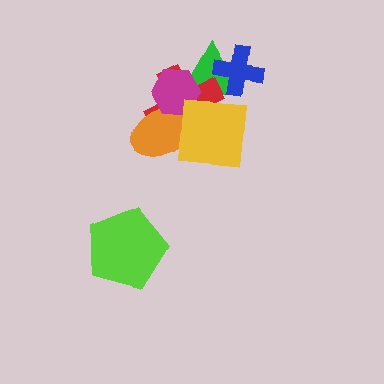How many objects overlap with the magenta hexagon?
4 objects overlap with the magenta hexagon.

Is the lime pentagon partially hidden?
No, no other shape covers it.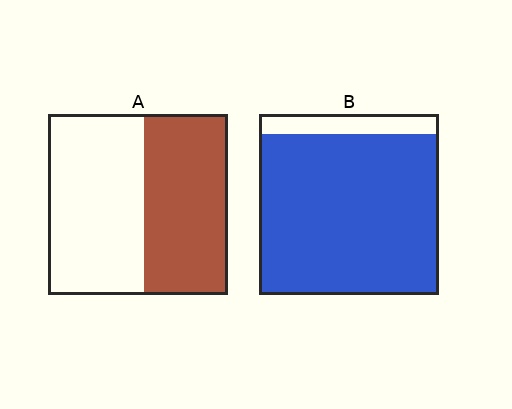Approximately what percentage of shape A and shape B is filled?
A is approximately 45% and B is approximately 90%.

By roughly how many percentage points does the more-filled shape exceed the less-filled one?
By roughly 40 percentage points (B over A).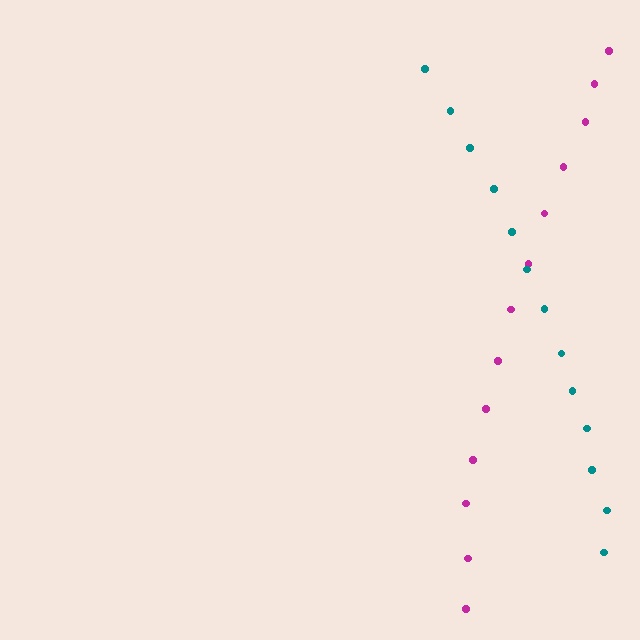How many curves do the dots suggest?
There are 2 distinct paths.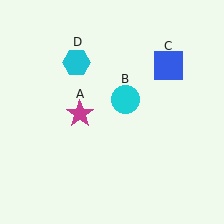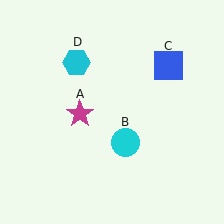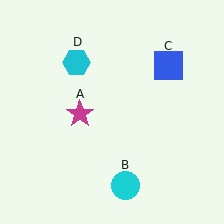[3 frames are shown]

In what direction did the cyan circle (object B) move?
The cyan circle (object B) moved down.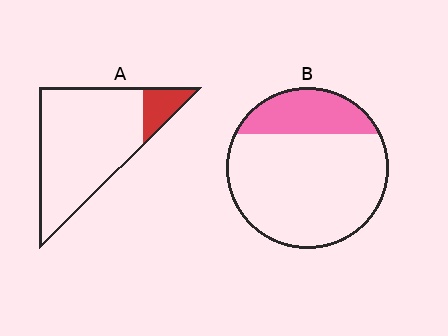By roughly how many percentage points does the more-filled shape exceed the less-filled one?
By roughly 10 percentage points (B over A).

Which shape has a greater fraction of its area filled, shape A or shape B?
Shape B.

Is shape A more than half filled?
No.